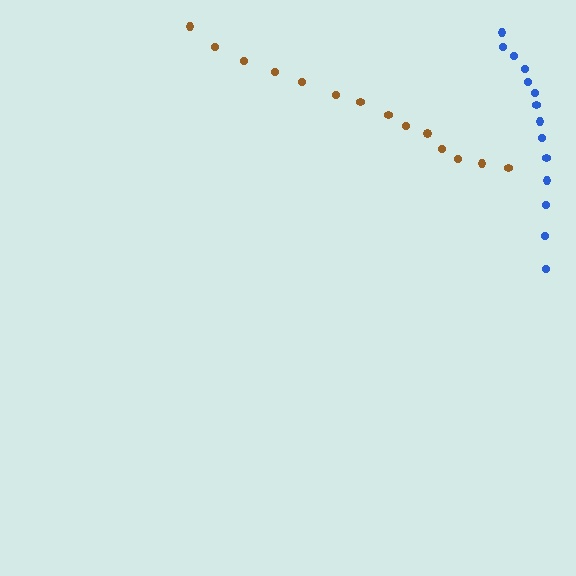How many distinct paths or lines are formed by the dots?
There are 2 distinct paths.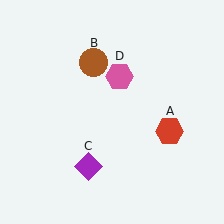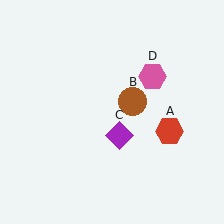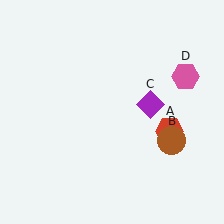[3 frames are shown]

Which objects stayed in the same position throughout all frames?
Red hexagon (object A) remained stationary.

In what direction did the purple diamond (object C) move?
The purple diamond (object C) moved up and to the right.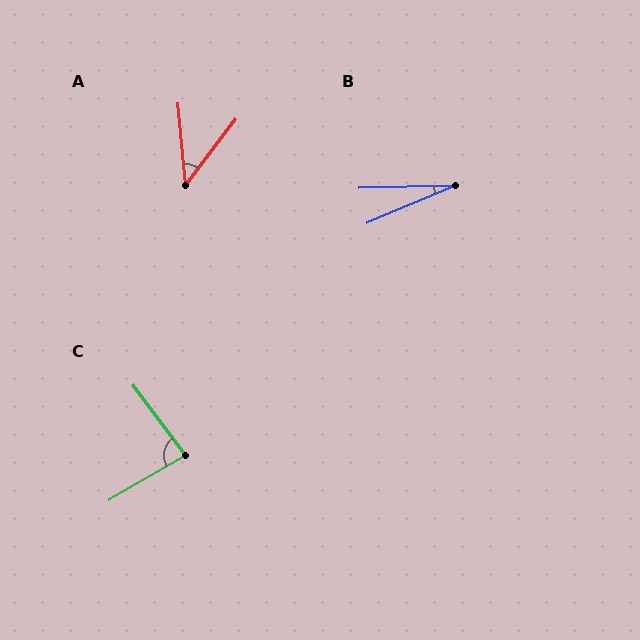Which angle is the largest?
C, at approximately 84 degrees.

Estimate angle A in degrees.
Approximately 43 degrees.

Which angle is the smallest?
B, at approximately 21 degrees.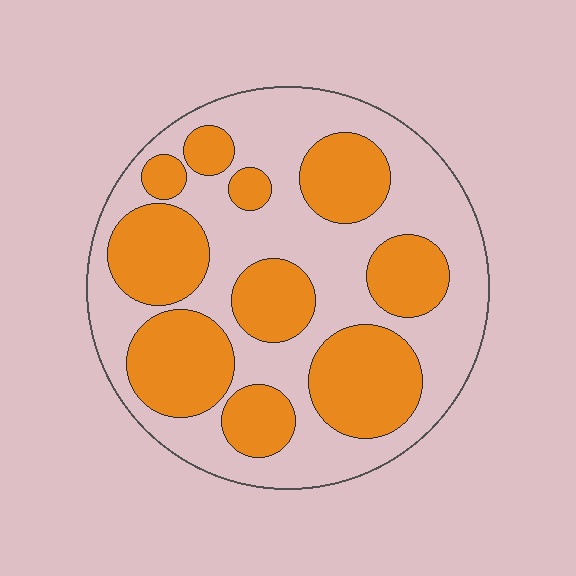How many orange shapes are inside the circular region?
10.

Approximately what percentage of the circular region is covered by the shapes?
Approximately 45%.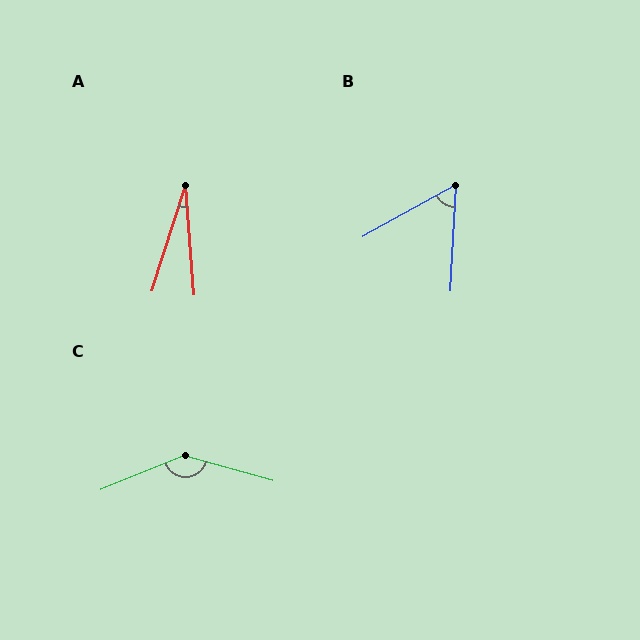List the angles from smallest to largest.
A (22°), B (58°), C (142°).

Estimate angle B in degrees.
Approximately 58 degrees.